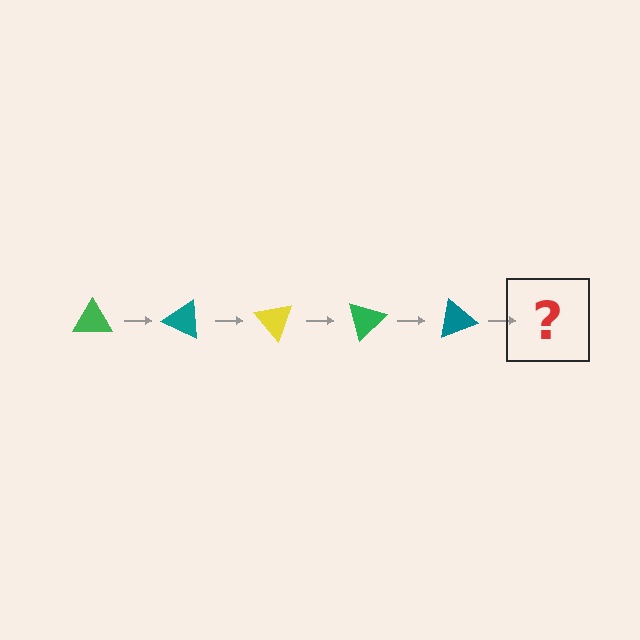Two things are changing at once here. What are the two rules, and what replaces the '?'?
The two rules are that it rotates 25 degrees each step and the color cycles through green, teal, and yellow. The '?' should be a yellow triangle, rotated 125 degrees from the start.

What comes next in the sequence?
The next element should be a yellow triangle, rotated 125 degrees from the start.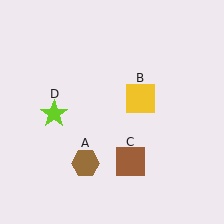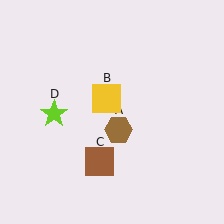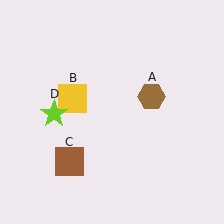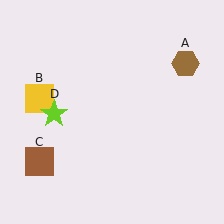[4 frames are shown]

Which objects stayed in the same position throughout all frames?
Lime star (object D) remained stationary.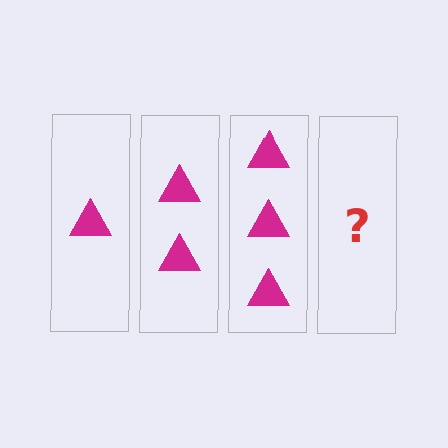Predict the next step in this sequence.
The next step is 4 triangles.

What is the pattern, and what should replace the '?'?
The pattern is that each step adds one more triangle. The '?' should be 4 triangles.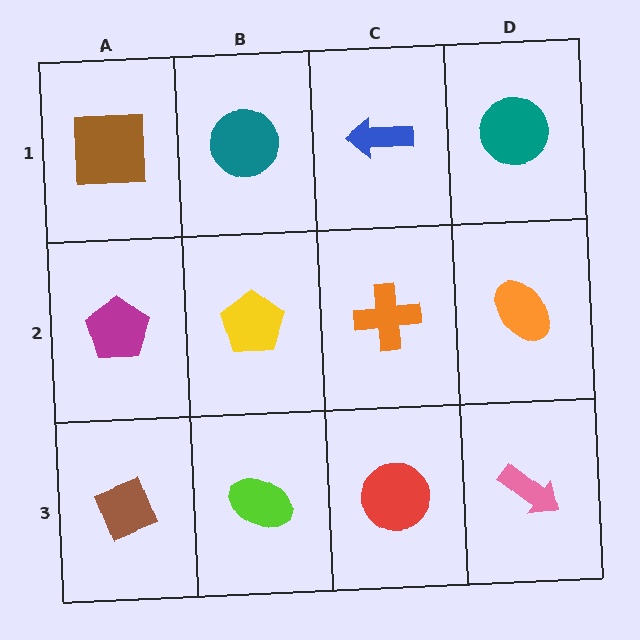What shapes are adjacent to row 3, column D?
An orange ellipse (row 2, column D), a red circle (row 3, column C).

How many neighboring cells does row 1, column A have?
2.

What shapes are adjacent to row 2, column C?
A blue arrow (row 1, column C), a red circle (row 3, column C), a yellow pentagon (row 2, column B), an orange ellipse (row 2, column D).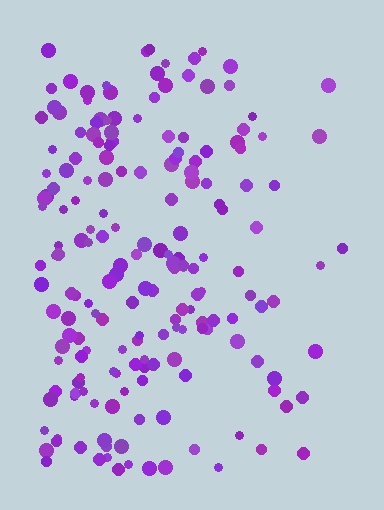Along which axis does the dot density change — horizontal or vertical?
Horizontal.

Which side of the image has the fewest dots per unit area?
The right.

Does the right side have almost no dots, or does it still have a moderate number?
Still a moderate number, just noticeably fewer than the left.